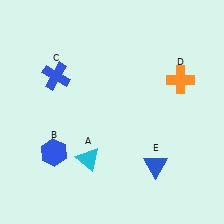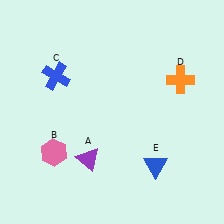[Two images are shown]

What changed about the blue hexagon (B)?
In Image 1, B is blue. In Image 2, it changed to pink.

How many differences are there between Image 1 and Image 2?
There are 2 differences between the two images.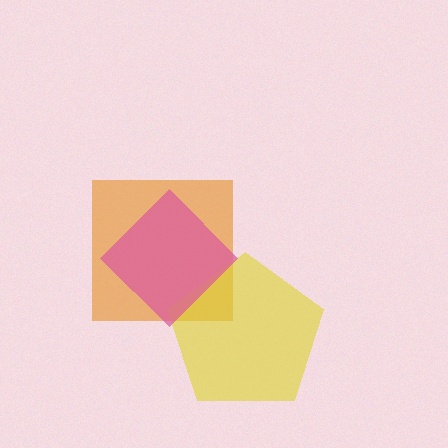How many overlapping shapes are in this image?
There are 3 overlapping shapes in the image.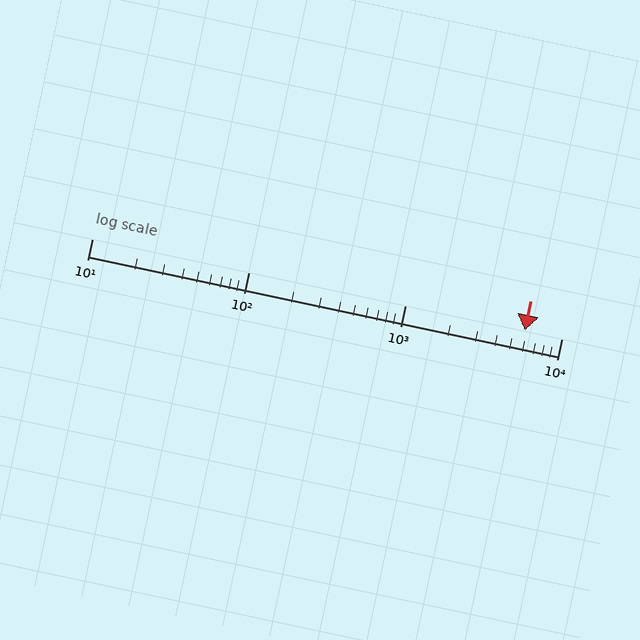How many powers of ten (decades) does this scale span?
The scale spans 3 decades, from 10 to 10000.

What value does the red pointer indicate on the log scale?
The pointer indicates approximately 5800.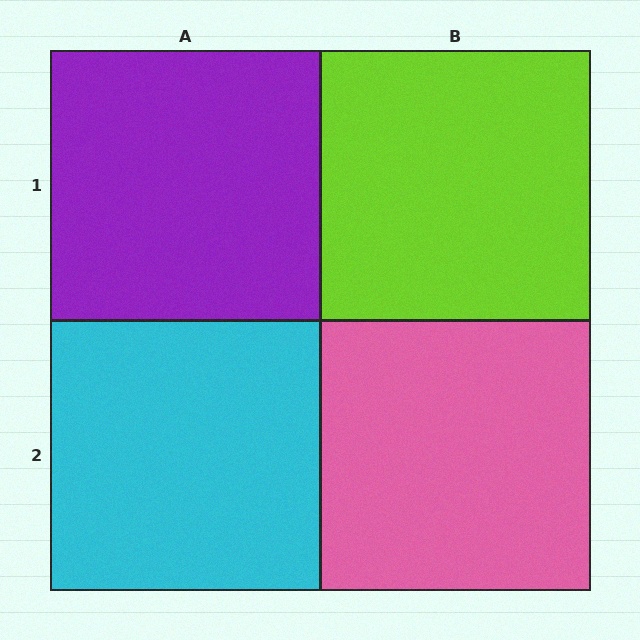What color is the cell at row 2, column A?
Cyan.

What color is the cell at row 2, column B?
Pink.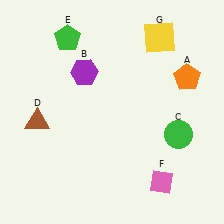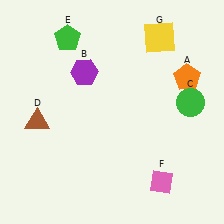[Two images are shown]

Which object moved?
The green circle (C) moved up.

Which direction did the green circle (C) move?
The green circle (C) moved up.